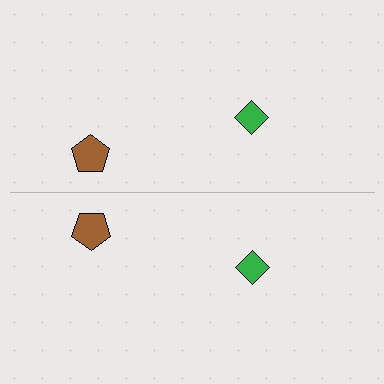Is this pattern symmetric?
Yes, this pattern has bilateral (reflection) symmetry.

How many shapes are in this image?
There are 4 shapes in this image.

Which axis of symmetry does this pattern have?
The pattern has a horizontal axis of symmetry running through the center of the image.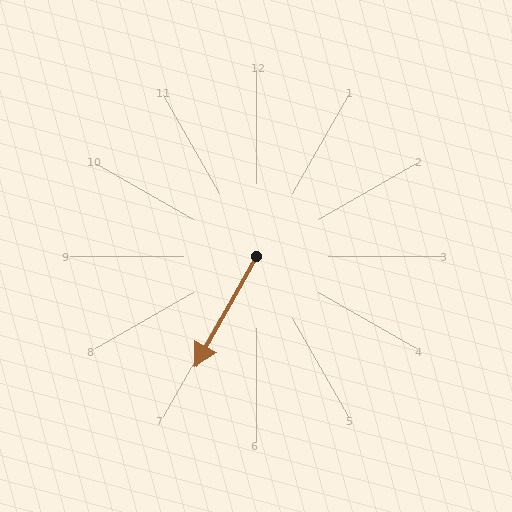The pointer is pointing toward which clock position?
Roughly 7 o'clock.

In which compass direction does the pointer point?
Southwest.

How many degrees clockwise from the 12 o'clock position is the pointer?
Approximately 209 degrees.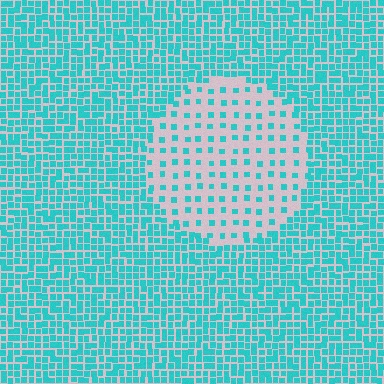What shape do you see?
I see a circle.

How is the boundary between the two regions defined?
The boundary is defined by a change in element density (approximately 3.0x ratio). All elements are the same color, size, and shape.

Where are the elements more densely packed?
The elements are more densely packed outside the circle boundary.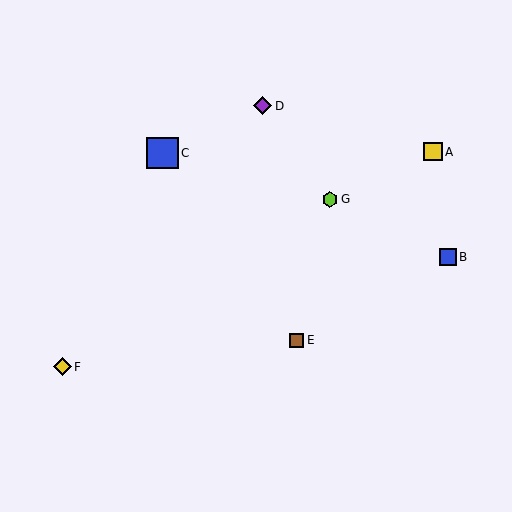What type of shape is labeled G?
Shape G is a lime hexagon.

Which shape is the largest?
The blue square (labeled C) is the largest.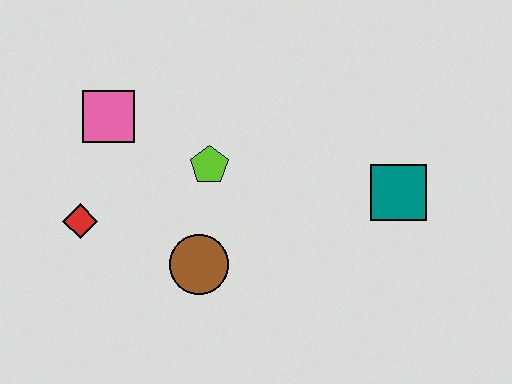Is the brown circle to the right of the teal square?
No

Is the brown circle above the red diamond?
No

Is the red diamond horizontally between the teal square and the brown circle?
No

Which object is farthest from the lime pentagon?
The teal square is farthest from the lime pentagon.